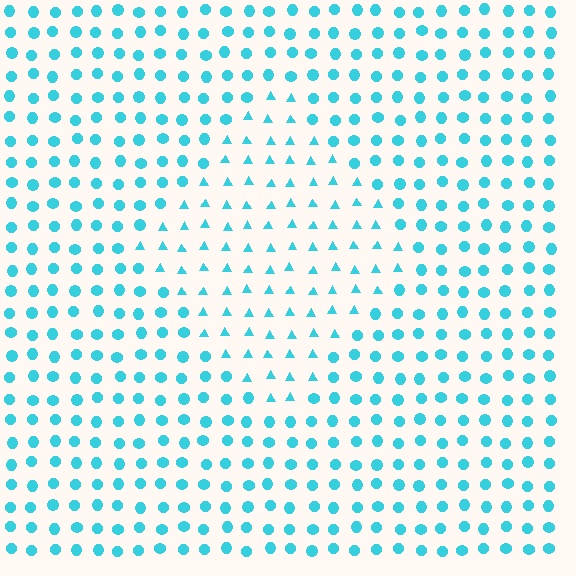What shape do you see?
I see a diamond.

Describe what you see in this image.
The image is filled with small cyan elements arranged in a uniform grid. A diamond-shaped region contains triangles, while the surrounding area contains circles. The boundary is defined purely by the change in element shape.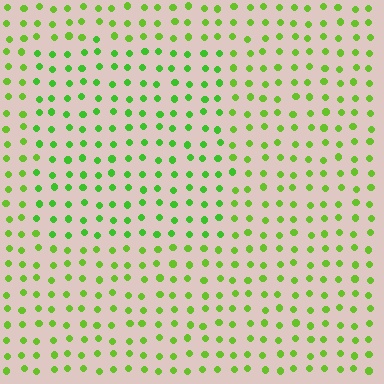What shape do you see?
I see a rectangle.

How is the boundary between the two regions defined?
The boundary is defined purely by a slight shift in hue (about 17 degrees). Spacing, size, and orientation are identical on both sides.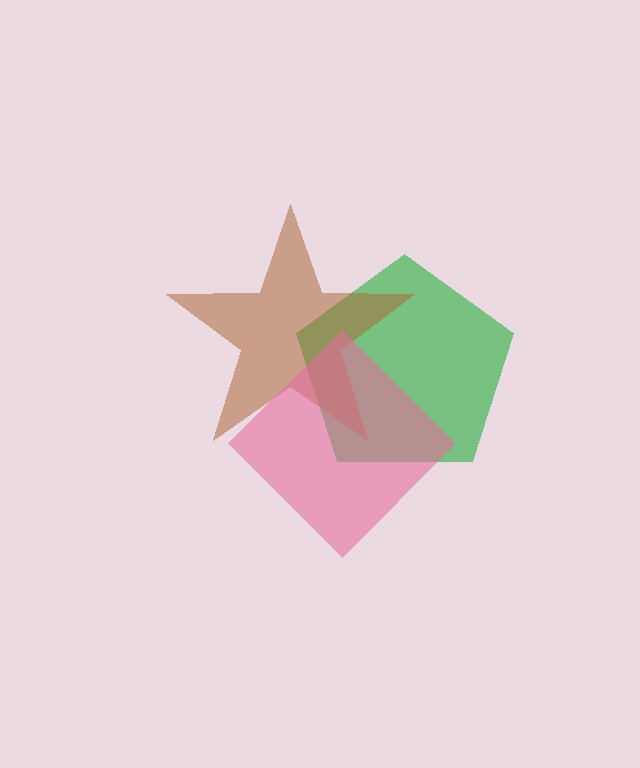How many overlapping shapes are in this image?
There are 3 overlapping shapes in the image.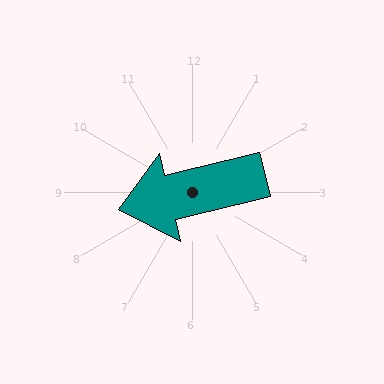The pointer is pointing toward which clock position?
Roughly 9 o'clock.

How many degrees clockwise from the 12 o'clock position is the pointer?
Approximately 256 degrees.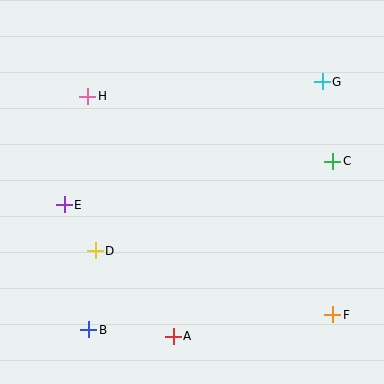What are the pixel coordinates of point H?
Point H is at (88, 96).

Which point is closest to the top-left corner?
Point H is closest to the top-left corner.